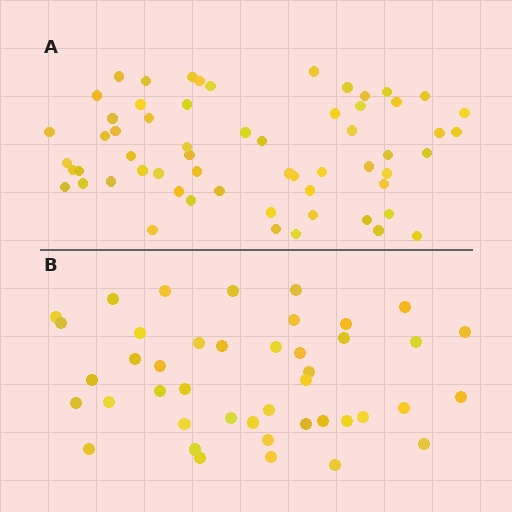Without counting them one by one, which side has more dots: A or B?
Region A (the top region) has more dots.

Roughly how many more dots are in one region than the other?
Region A has approximately 15 more dots than region B.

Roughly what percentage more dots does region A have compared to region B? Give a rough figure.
About 40% more.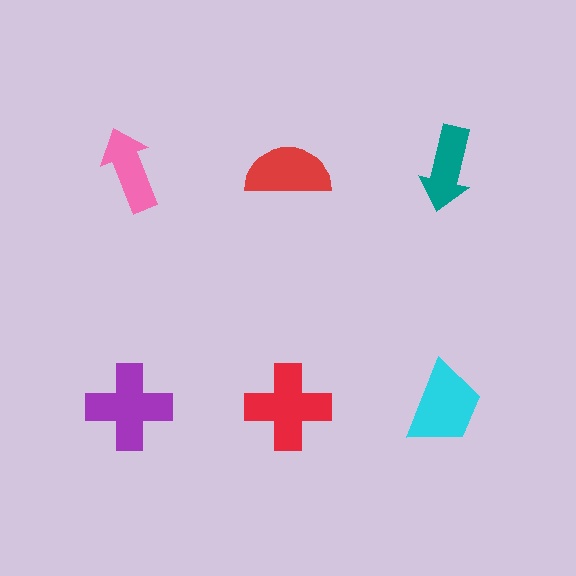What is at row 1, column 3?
A teal arrow.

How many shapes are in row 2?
3 shapes.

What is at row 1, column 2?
A red semicircle.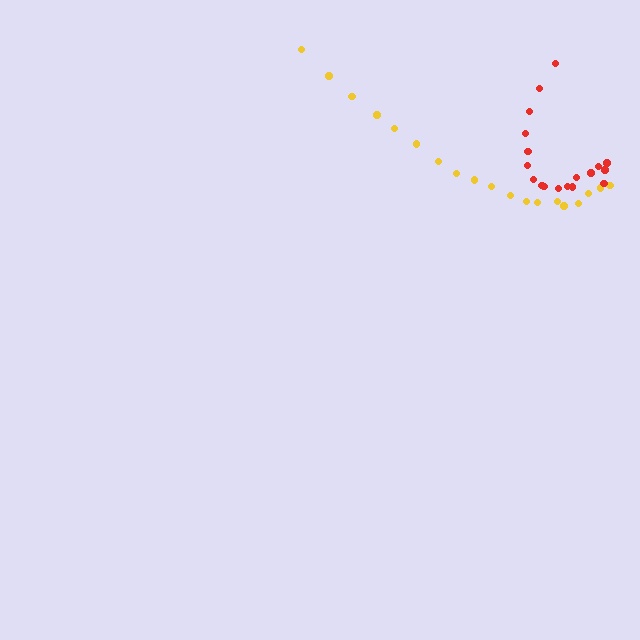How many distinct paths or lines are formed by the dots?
There are 2 distinct paths.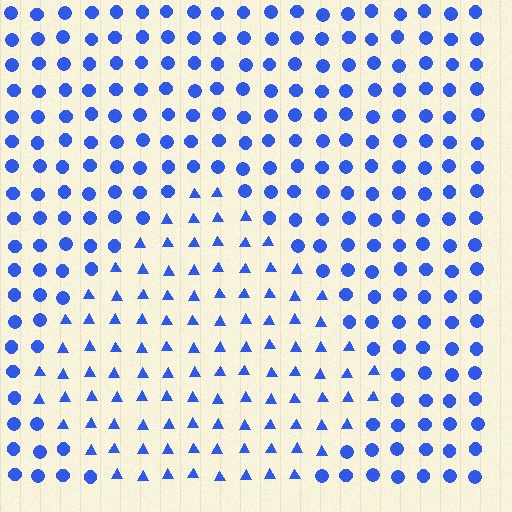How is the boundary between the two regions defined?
The boundary is defined by a change in element shape: triangles inside vs. circles outside. All elements share the same color and spacing.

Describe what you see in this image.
The image is filled with small blue elements arranged in a uniform grid. A diamond-shaped region contains triangles, while the surrounding area contains circles. The boundary is defined purely by the change in element shape.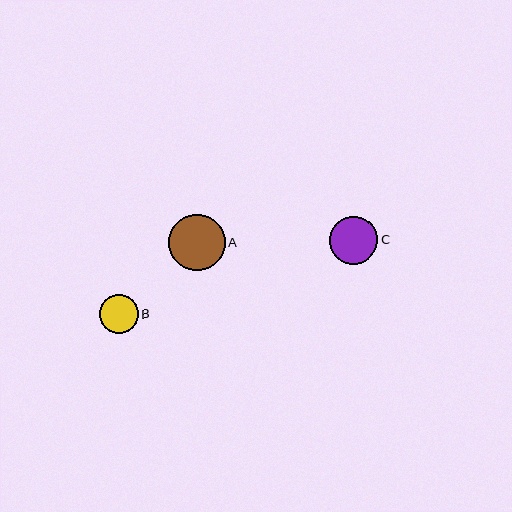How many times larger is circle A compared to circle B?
Circle A is approximately 1.4 times the size of circle B.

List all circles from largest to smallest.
From largest to smallest: A, C, B.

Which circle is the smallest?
Circle B is the smallest with a size of approximately 39 pixels.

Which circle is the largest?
Circle A is the largest with a size of approximately 56 pixels.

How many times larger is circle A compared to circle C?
Circle A is approximately 1.2 times the size of circle C.